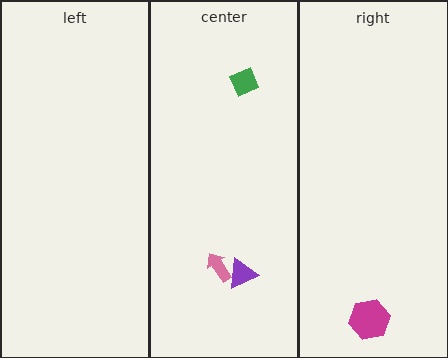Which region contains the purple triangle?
The center region.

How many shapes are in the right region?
1.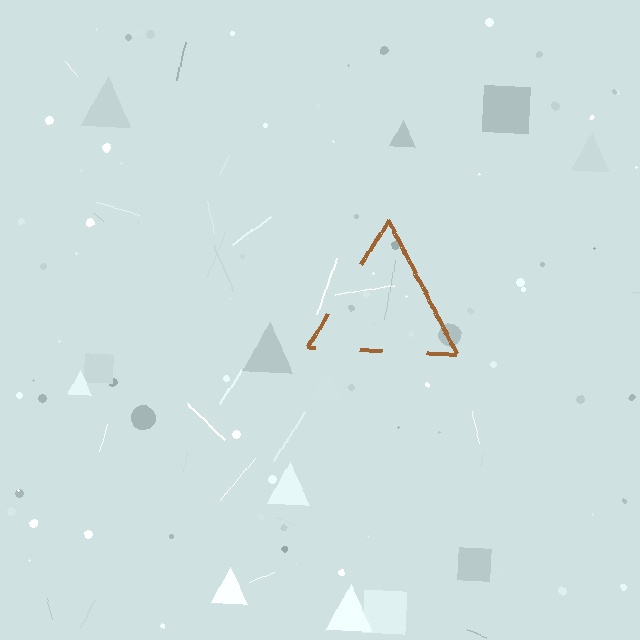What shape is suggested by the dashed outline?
The dashed outline suggests a triangle.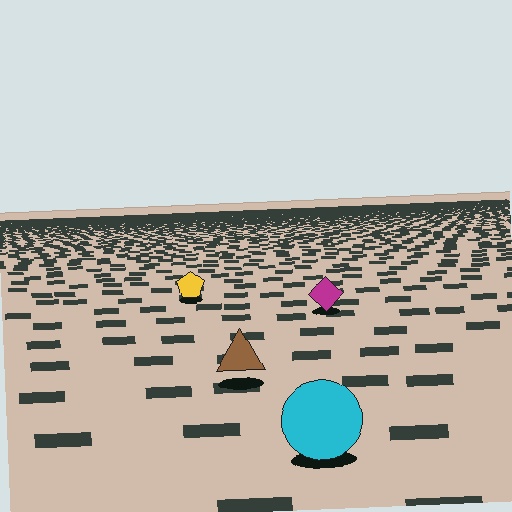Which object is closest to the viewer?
The cyan circle is closest. The texture marks near it are larger and more spread out.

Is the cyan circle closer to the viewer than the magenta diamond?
Yes. The cyan circle is closer — you can tell from the texture gradient: the ground texture is coarser near it.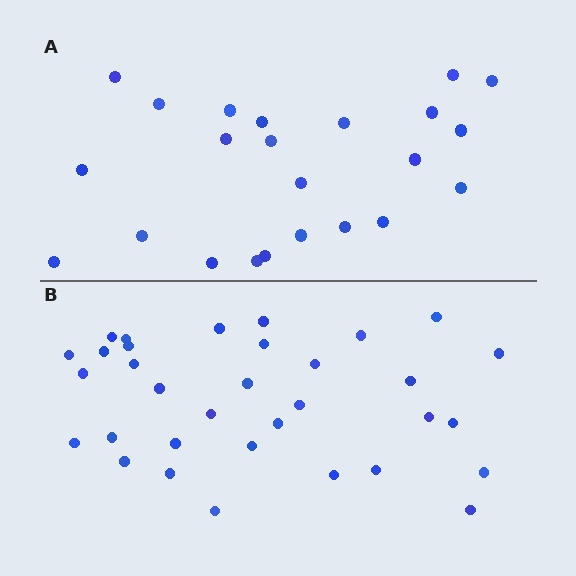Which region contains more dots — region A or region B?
Region B (the bottom region) has more dots.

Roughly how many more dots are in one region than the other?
Region B has roughly 10 or so more dots than region A.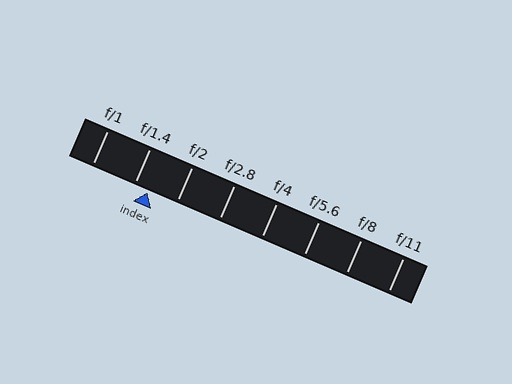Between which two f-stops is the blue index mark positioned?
The index mark is between f/1.4 and f/2.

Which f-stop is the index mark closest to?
The index mark is closest to f/1.4.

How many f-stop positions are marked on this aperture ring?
There are 8 f-stop positions marked.